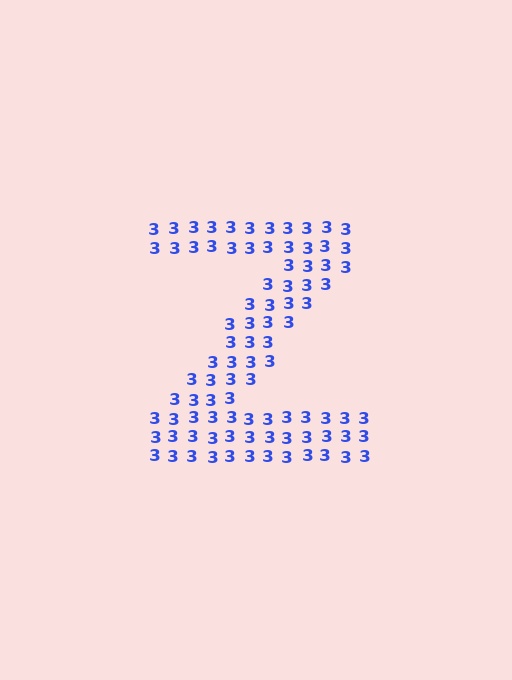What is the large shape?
The large shape is the letter Z.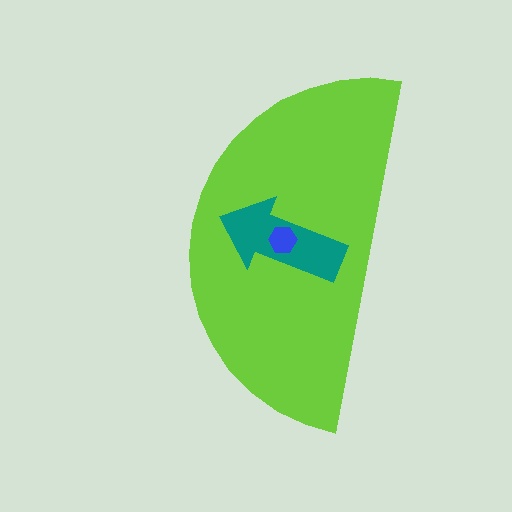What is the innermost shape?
The blue hexagon.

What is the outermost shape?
The lime semicircle.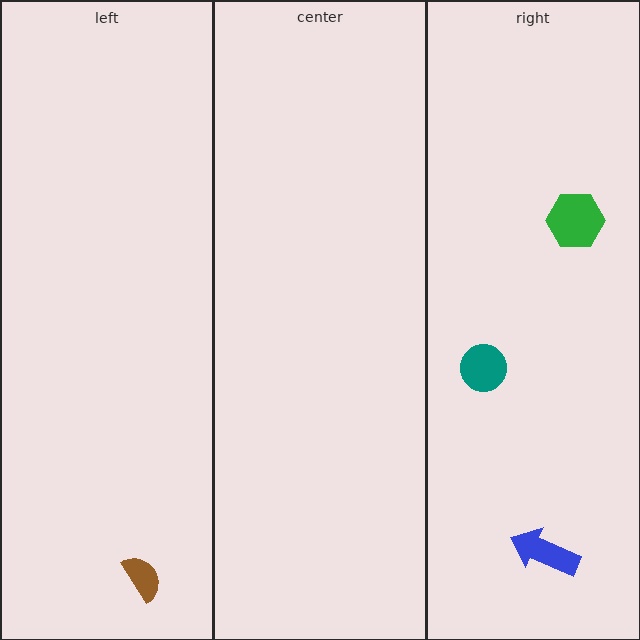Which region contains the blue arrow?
The right region.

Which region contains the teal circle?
The right region.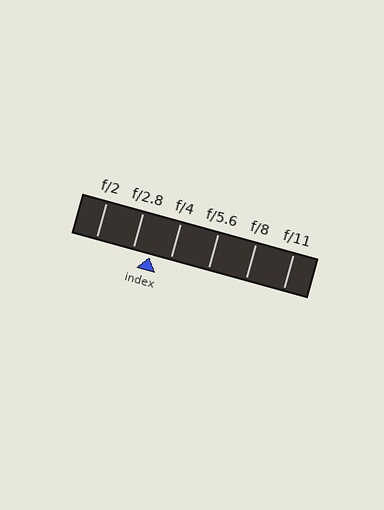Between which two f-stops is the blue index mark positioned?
The index mark is between f/2.8 and f/4.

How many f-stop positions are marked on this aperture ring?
There are 6 f-stop positions marked.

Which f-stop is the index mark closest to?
The index mark is closest to f/2.8.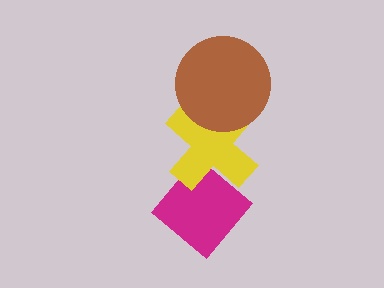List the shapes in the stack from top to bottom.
From top to bottom: the brown circle, the yellow cross, the magenta diamond.